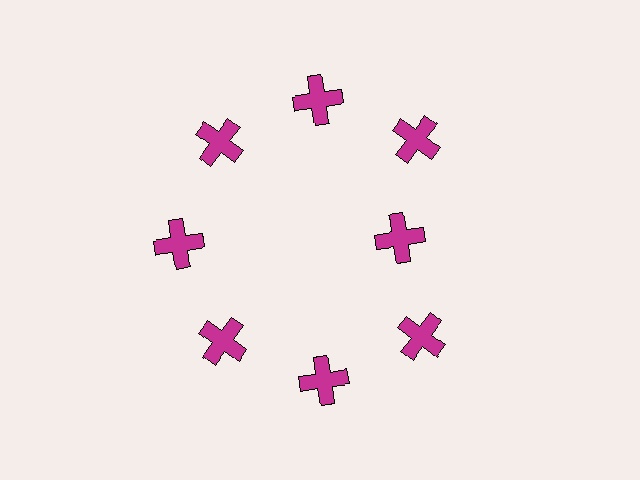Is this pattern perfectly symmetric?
No. The 8 magenta crosses are arranged in a ring, but one element near the 3 o'clock position is pulled inward toward the center, breaking the 8-fold rotational symmetry.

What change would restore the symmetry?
The symmetry would be restored by moving it outward, back onto the ring so that all 8 crosses sit at equal angles and equal distance from the center.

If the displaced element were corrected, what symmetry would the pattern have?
It would have 8-fold rotational symmetry — the pattern would map onto itself every 45 degrees.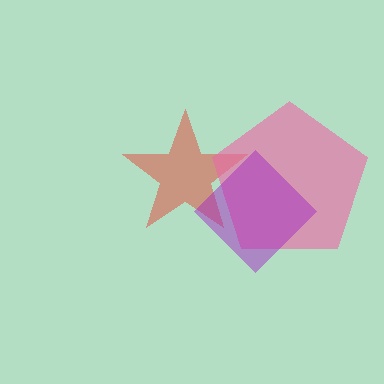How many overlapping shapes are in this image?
There are 3 overlapping shapes in the image.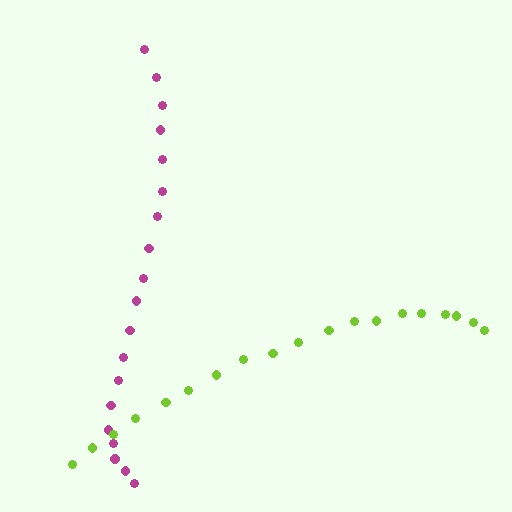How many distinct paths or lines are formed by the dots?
There are 2 distinct paths.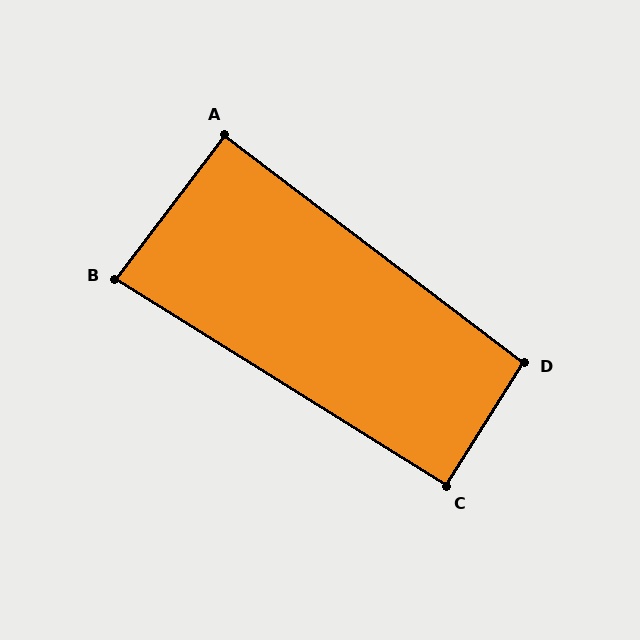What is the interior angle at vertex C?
Approximately 90 degrees (approximately right).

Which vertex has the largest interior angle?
D, at approximately 95 degrees.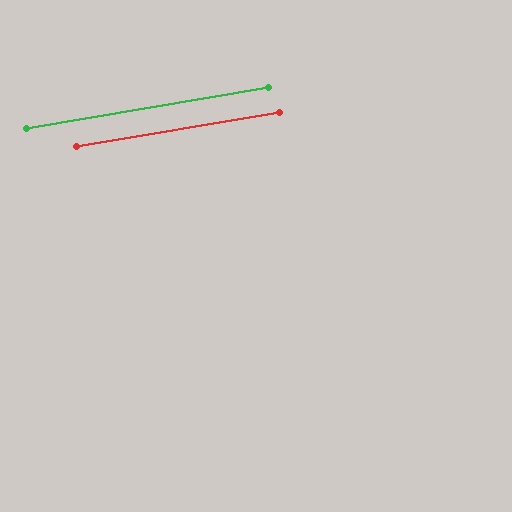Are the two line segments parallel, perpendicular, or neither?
Parallel — their directions differ by only 0.2°.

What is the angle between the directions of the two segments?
Approximately 0 degrees.